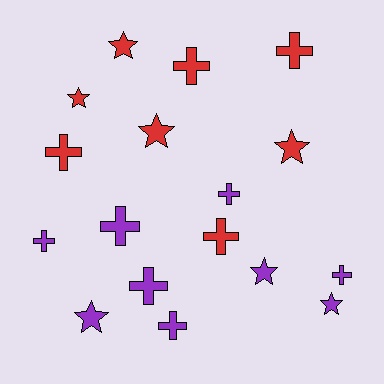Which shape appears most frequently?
Cross, with 10 objects.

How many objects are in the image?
There are 17 objects.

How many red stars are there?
There are 4 red stars.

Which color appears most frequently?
Purple, with 9 objects.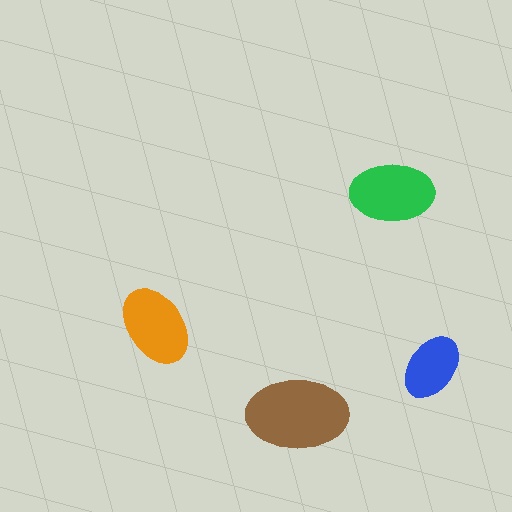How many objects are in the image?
There are 4 objects in the image.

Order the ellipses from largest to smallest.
the brown one, the green one, the orange one, the blue one.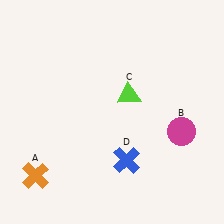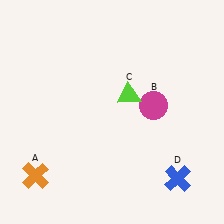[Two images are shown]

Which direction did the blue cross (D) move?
The blue cross (D) moved right.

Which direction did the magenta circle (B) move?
The magenta circle (B) moved left.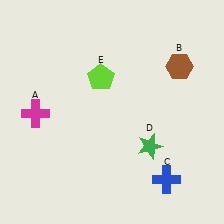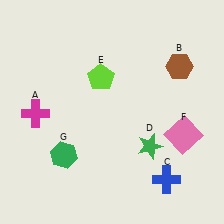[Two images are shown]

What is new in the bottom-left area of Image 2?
A green hexagon (G) was added in the bottom-left area of Image 2.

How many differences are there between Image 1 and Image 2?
There are 2 differences between the two images.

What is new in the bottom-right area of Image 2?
A pink square (F) was added in the bottom-right area of Image 2.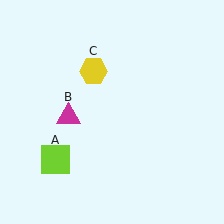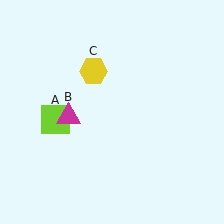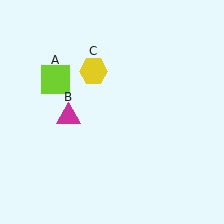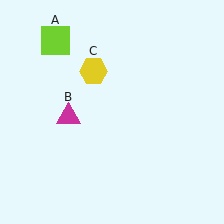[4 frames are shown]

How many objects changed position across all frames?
1 object changed position: lime square (object A).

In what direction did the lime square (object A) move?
The lime square (object A) moved up.